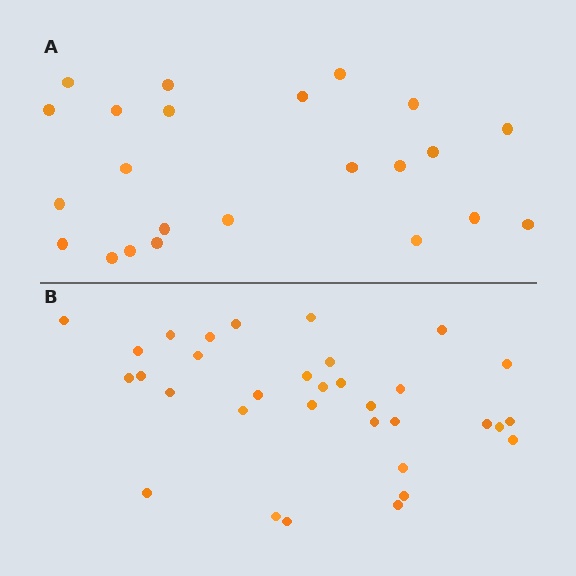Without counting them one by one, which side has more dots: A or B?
Region B (the bottom region) has more dots.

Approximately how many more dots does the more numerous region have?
Region B has roughly 10 or so more dots than region A.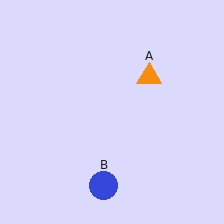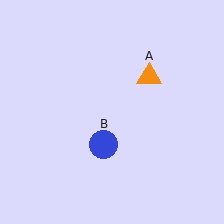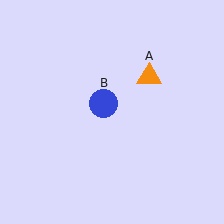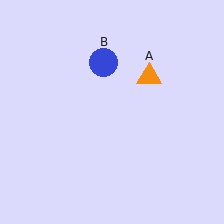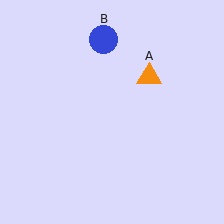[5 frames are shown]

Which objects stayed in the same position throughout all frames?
Orange triangle (object A) remained stationary.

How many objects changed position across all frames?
1 object changed position: blue circle (object B).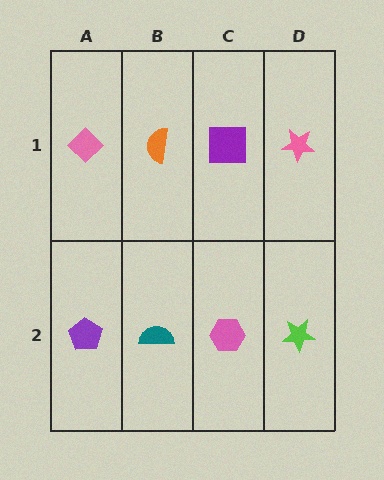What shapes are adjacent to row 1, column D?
A lime star (row 2, column D), a purple square (row 1, column C).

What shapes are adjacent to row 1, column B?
A teal semicircle (row 2, column B), a pink diamond (row 1, column A), a purple square (row 1, column C).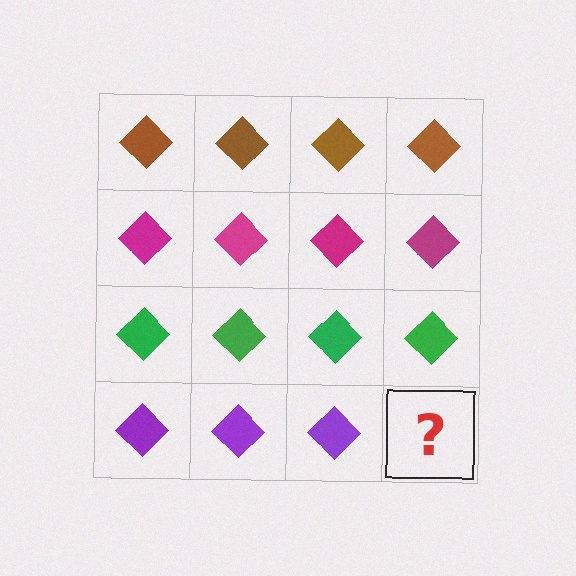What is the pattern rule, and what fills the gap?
The rule is that each row has a consistent color. The gap should be filled with a purple diamond.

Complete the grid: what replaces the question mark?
The question mark should be replaced with a purple diamond.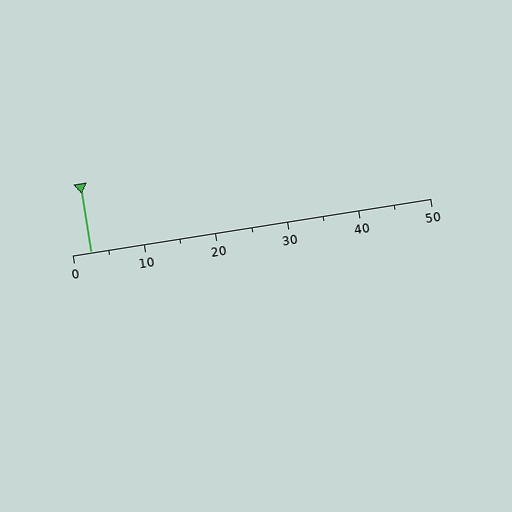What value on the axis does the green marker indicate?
The marker indicates approximately 2.5.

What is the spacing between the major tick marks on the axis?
The major ticks are spaced 10 apart.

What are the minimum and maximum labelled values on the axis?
The axis runs from 0 to 50.